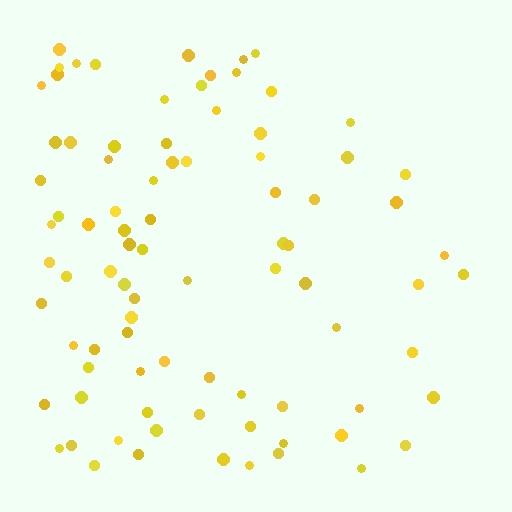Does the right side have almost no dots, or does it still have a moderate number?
Still a moderate number, just noticeably fewer than the left.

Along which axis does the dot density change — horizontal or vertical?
Horizontal.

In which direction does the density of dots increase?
From right to left, with the left side densest.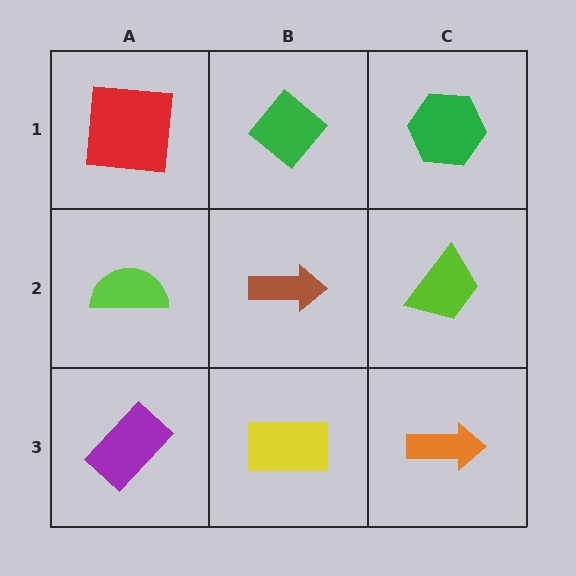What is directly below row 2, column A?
A purple rectangle.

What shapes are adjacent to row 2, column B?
A green diamond (row 1, column B), a yellow rectangle (row 3, column B), a lime semicircle (row 2, column A), a lime trapezoid (row 2, column C).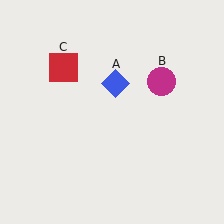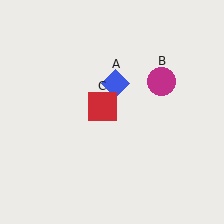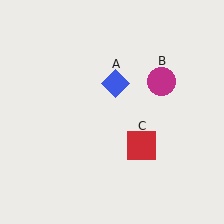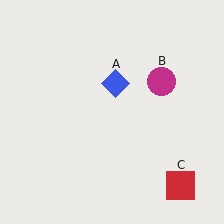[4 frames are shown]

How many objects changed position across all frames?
1 object changed position: red square (object C).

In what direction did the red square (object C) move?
The red square (object C) moved down and to the right.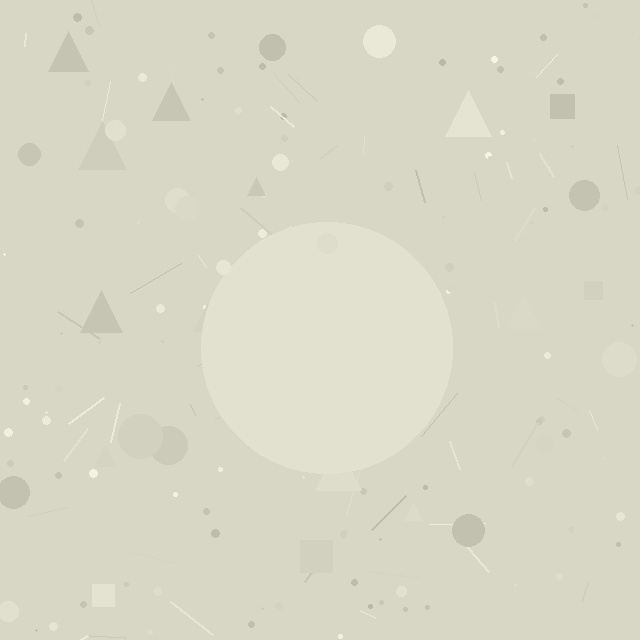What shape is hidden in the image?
A circle is hidden in the image.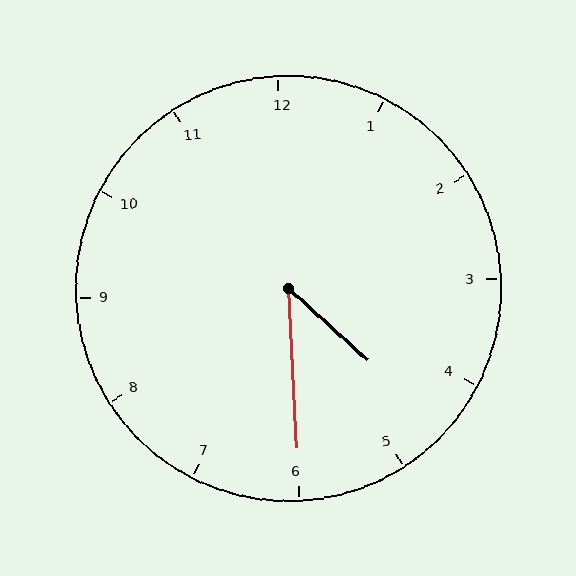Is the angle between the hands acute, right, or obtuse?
It is acute.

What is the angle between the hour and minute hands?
Approximately 45 degrees.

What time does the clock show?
4:30.